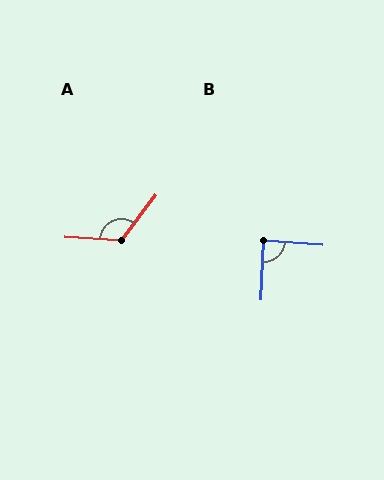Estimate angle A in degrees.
Approximately 124 degrees.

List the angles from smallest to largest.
B (87°), A (124°).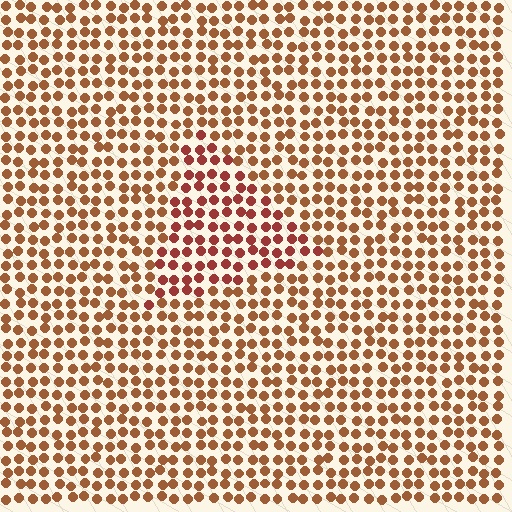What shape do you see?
I see a triangle.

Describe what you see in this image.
The image is filled with small brown elements in a uniform arrangement. A triangle-shaped region is visible where the elements are tinted to a slightly different hue, forming a subtle color boundary.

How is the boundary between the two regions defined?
The boundary is defined purely by a slight shift in hue (about 23 degrees). Spacing, size, and orientation are identical on both sides.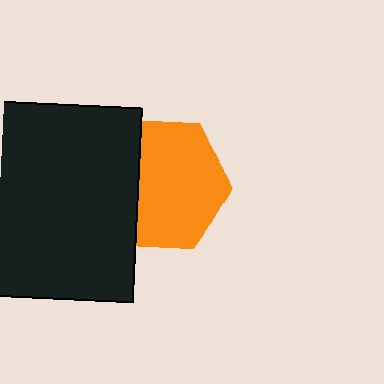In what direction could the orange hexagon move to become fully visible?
The orange hexagon could move right. That would shift it out from behind the black square entirely.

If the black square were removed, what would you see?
You would see the complete orange hexagon.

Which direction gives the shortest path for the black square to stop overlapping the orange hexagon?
Moving left gives the shortest separation.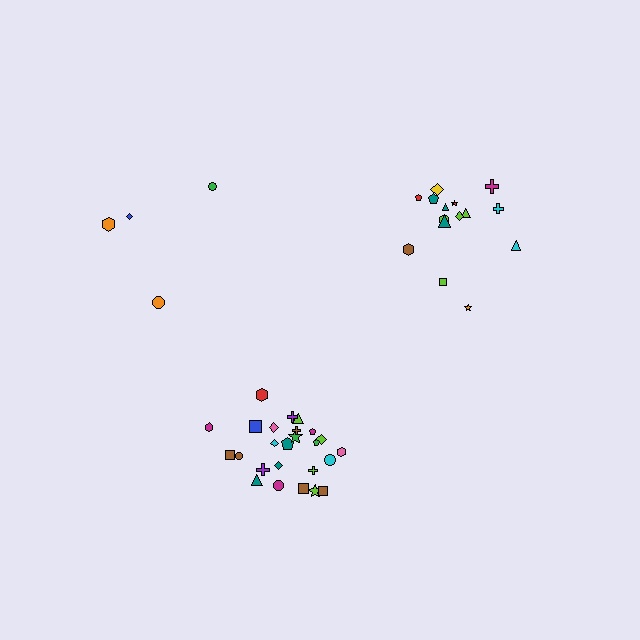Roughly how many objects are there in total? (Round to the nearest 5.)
Roughly 45 objects in total.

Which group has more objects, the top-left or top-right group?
The top-right group.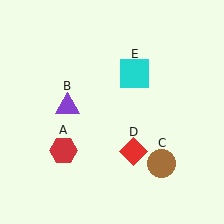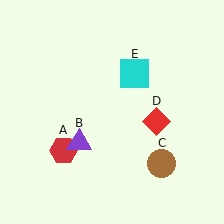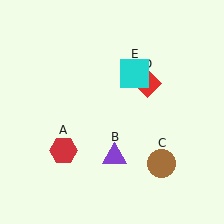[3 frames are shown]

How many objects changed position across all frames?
2 objects changed position: purple triangle (object B), red diamond (object D).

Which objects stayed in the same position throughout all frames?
Red hexagon (object A) and brown circle (object C) and cyan square (object E) remained stationary.